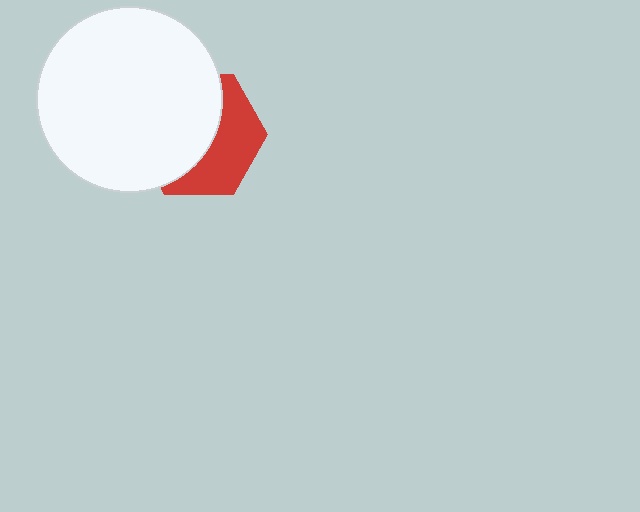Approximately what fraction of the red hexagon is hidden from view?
Roughly 57% of the red hexagon is hidden behind the white circle.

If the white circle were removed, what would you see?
You would see the complete red hexagon.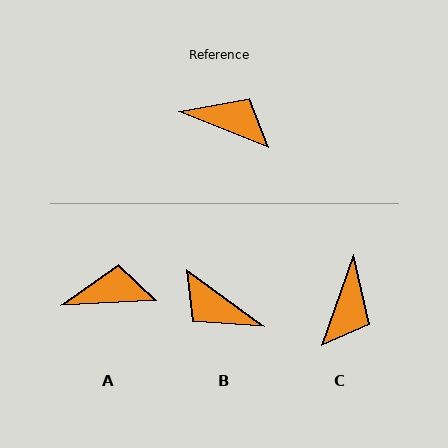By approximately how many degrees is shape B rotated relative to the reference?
Approximately 166 degrees counter-clockwise.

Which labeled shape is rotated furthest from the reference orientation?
B, about 166 degrees away.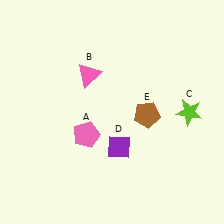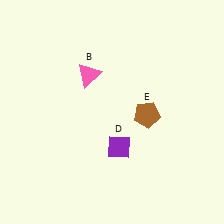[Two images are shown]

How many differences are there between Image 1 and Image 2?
There are 2 differences between the two images.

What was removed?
The lime star (C), the pink pentagon (A) were removed in Image 2.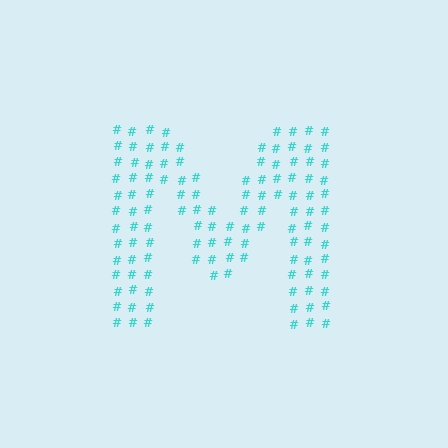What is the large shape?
The large shape is the letter M.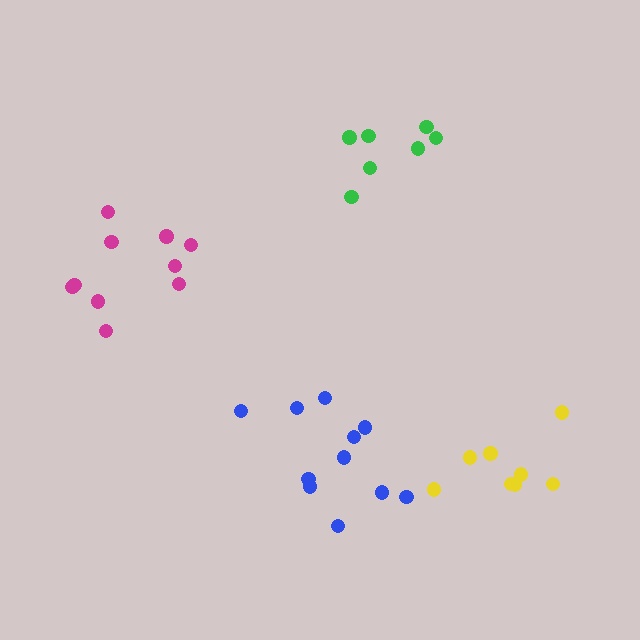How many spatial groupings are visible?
There are 4 spatial groupings.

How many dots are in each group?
Group 1: 11 dots, Group 2: 7 dots, Group 3: 10 dots, Group 4: 8 dots (36 total).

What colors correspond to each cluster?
The clusters are colored: blue, green, magenta, yellow.